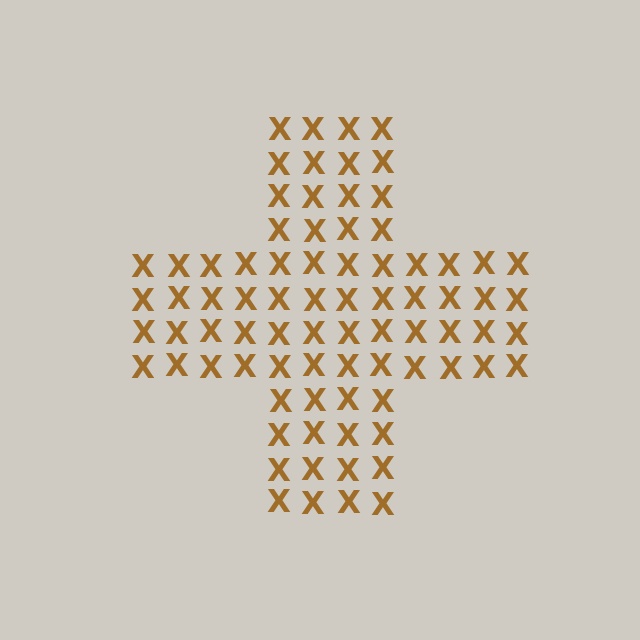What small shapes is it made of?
It is made of small letter X's.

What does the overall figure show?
The overall figure shows a cross.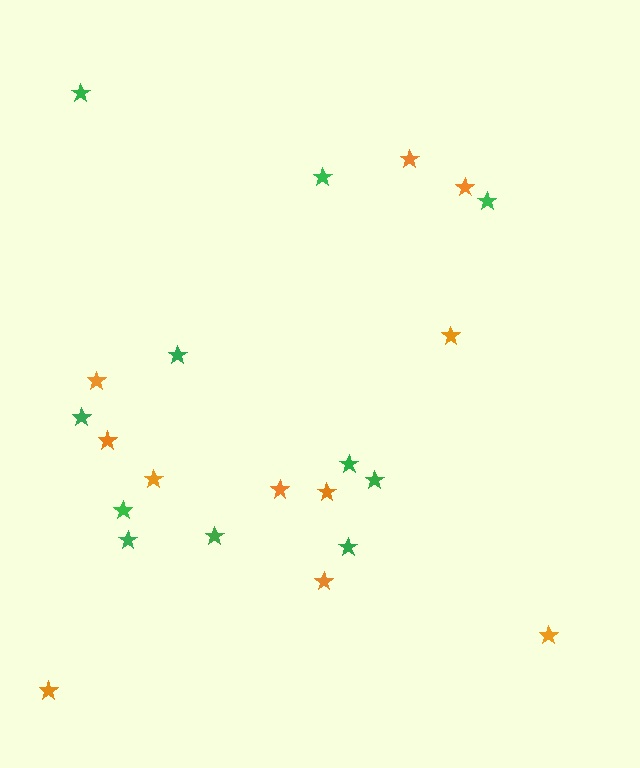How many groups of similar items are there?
There are 2 groups: one group of orange stars (11) and one group of green stars (11).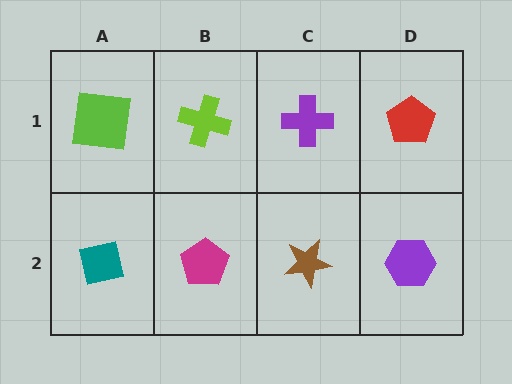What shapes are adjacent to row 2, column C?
A purple cross (row 1, column C), a magenta pentagon (row 2, column B), a purple hexagon (row 2, column D).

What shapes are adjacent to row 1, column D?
A purple hexagon (row 2, column D), a purple cross (row 1, column C).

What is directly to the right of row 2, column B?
A brown star.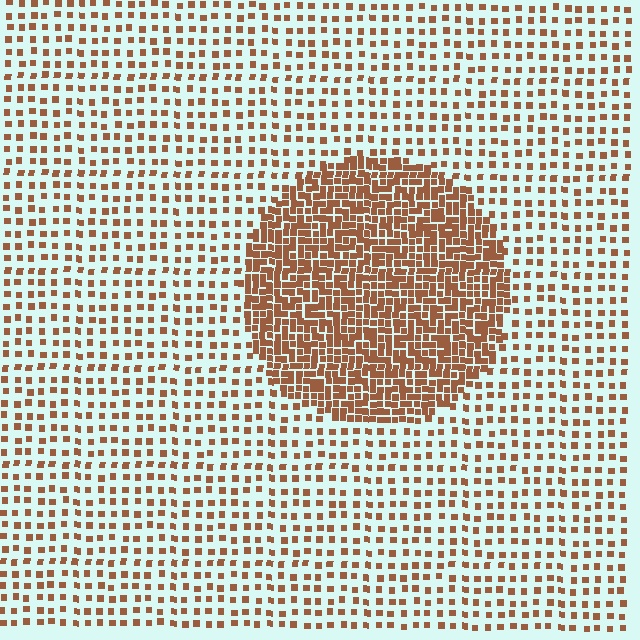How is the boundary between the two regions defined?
The boundary is defined by a change in element density (approximately 2.7x ratio). All elements are the same color, size, and shape.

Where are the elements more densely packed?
The elements are more densely packed inside the circle boundary.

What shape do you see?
I see a circle.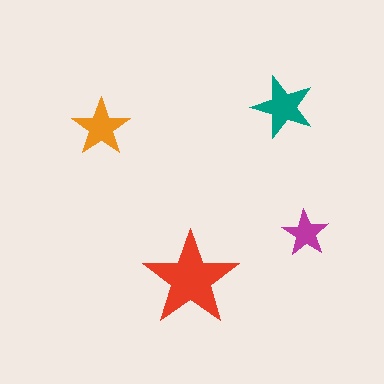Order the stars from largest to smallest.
the red one, the teal one, the orange one, the magenta one.